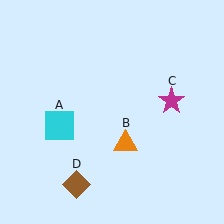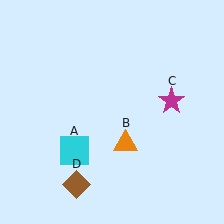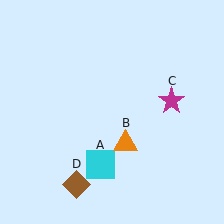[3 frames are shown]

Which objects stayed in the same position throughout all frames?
Orange triangle (object B) and magenta star (object C) and brown diamond (object D) remained stationary.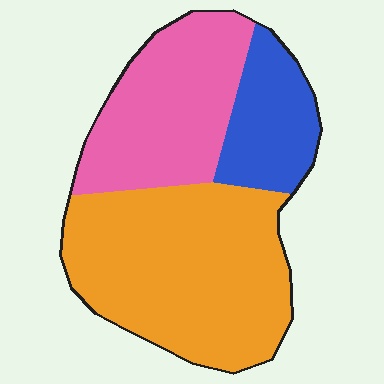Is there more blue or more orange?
Orange.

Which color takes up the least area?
Blue, at roughly 15%.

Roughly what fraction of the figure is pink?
Pink takes up about one third (1/3) of the figure.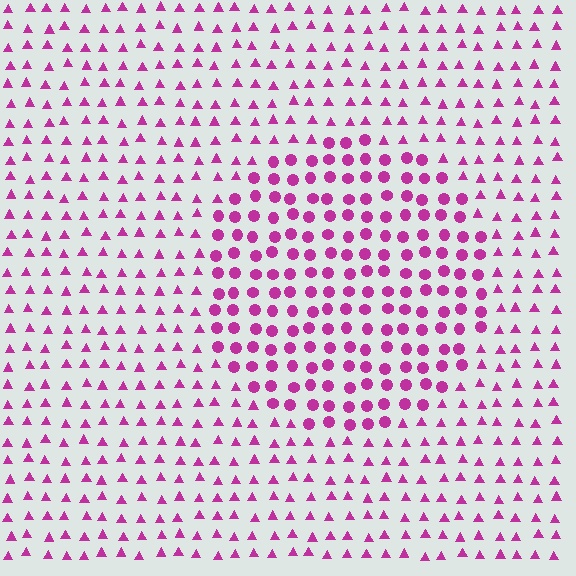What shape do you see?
I see a circle.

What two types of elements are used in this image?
The image uses circles inside the circle region and triangles outside it.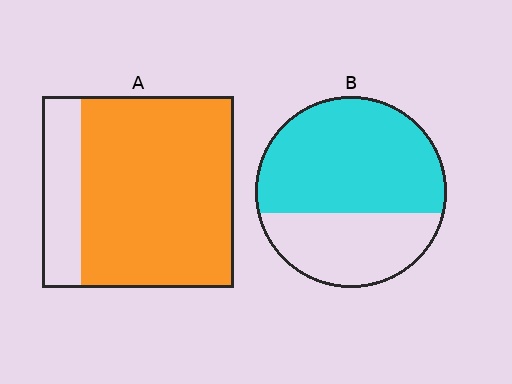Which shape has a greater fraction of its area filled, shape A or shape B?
Shape A.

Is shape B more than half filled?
Yes.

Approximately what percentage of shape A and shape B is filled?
A is approximately 80% and B is approximately 65%.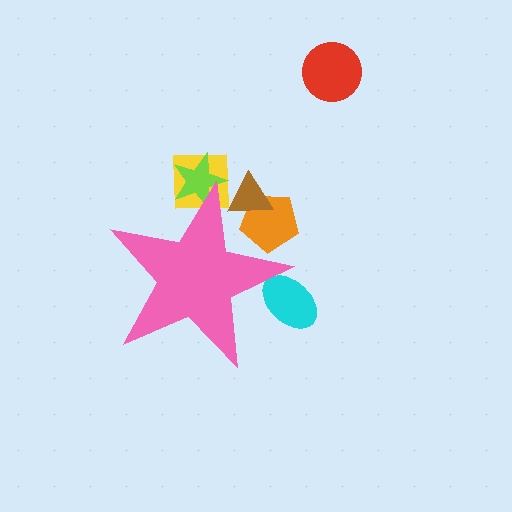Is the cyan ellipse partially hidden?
Yes, the cyan ellipse is partially hidden behind the pink star.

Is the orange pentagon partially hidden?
Yes, the orange pentagon is partially hidden behind the pink star.